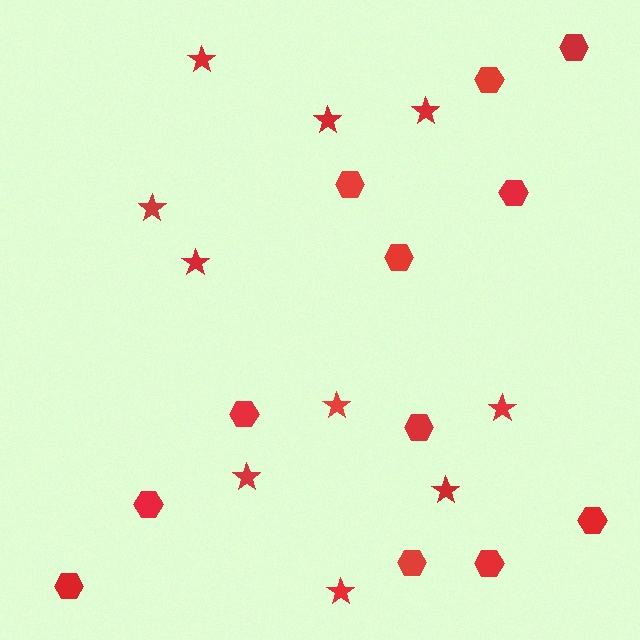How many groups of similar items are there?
There are 2 groups: one group of stars (10) and one group of hexagons (12).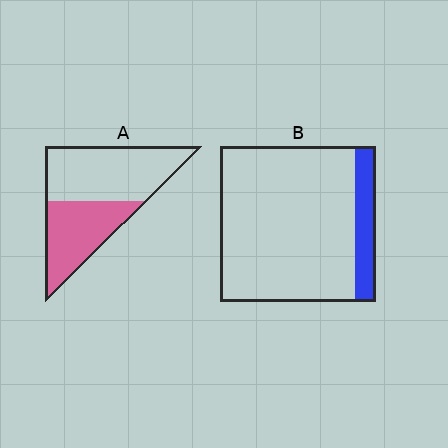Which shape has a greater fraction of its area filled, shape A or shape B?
Shape A.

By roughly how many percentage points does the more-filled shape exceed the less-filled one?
By roughly 30 percentage points (A over B).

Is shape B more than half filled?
No.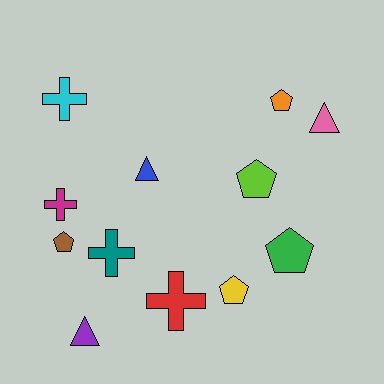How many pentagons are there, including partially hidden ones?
There are 5 pentagons.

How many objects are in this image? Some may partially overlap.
There are 12 objects.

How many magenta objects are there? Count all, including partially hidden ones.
There is 1 magenta object.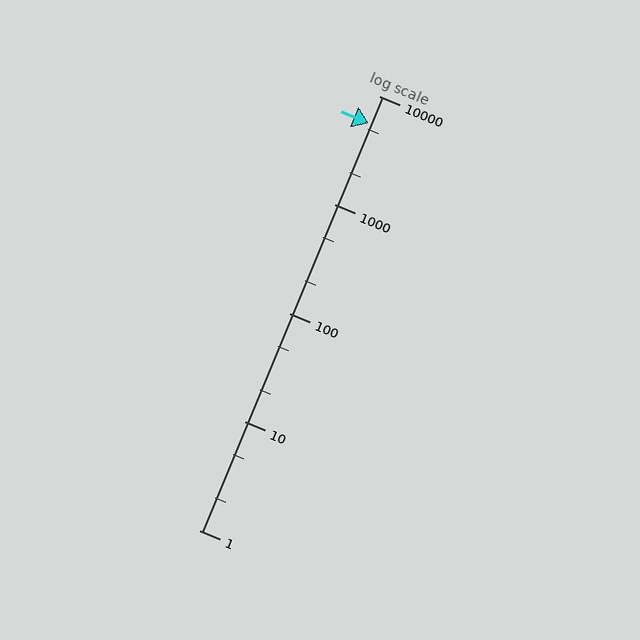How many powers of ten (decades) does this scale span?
The scale spans 4 decades, from 1 to 10000.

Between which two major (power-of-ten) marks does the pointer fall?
The pointer is between 1000 and 10000.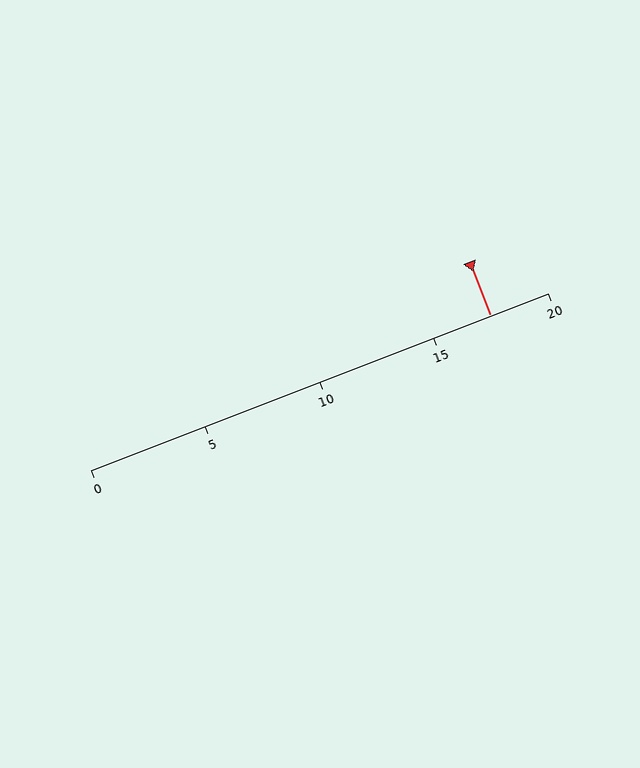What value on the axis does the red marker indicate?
The marker indicates approximately 17.5.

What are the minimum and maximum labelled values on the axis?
The axis runs from 0 to 20.